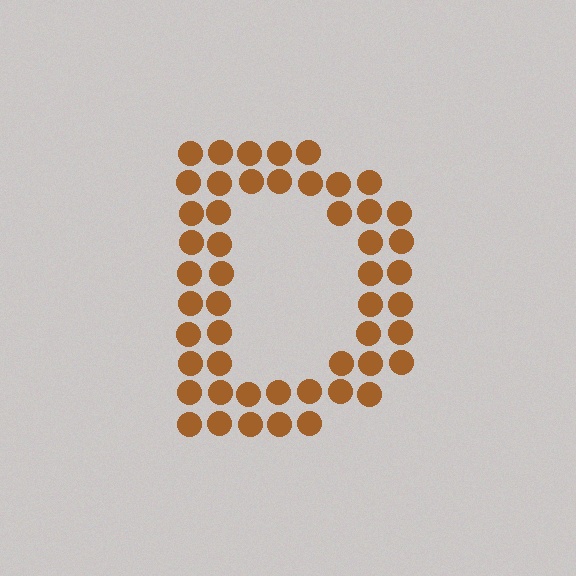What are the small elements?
The small elements are circles.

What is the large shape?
The large shape is the letter D.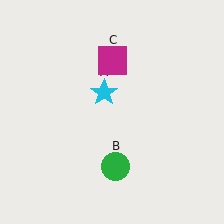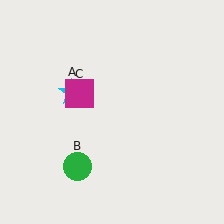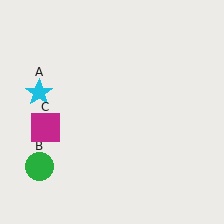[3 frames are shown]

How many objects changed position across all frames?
3 objects changed position: cyan star (object A), green circle (object B), magenta square (object C).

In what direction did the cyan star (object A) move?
The cyan star (object A) moved left.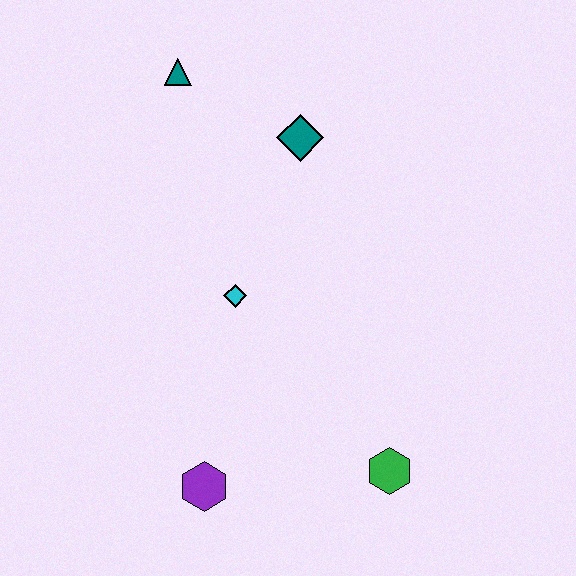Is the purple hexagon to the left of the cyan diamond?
Yes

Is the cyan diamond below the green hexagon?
No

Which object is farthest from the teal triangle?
The green hexagon is farthest from the teal triangle.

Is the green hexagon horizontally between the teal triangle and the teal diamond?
No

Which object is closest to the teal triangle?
The teal diamond is closest to the teal triangle.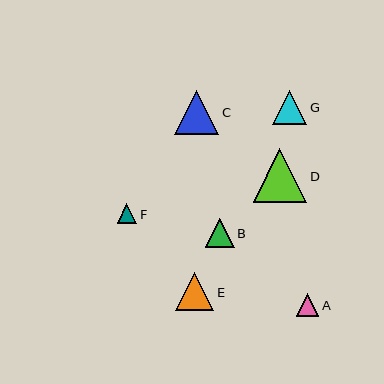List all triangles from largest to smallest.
From largest to smallest: D, C, E, G, B, A, F.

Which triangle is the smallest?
Triangle F is the smallest with a size of approximately 19 pixels.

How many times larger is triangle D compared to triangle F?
Triangle D is approximately 2.8 times the size of triangle F.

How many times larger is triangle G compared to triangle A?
Triangle G is approximately 1.5 times the size of triangle A.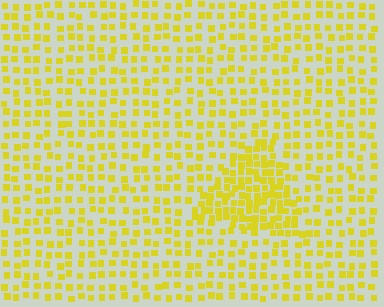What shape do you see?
I see a triangle.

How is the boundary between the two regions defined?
The boundary is defined by a change in element density (approximately 2.0x ratio). All elements are the same color, size, and shape.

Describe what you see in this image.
The image contains small yellow elements arranged at two different densities. A triangle-shaped region is visible where the elements are more densely packed than the surrounding area.